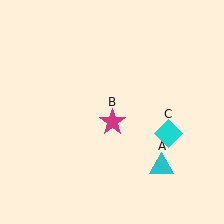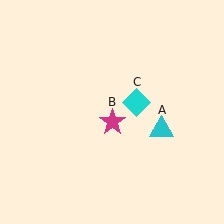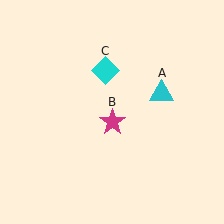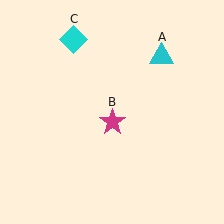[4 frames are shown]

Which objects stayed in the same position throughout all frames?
Magenta star (object B) remained stationary.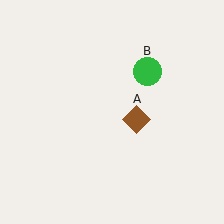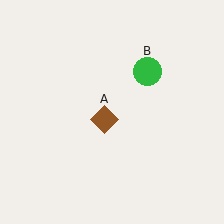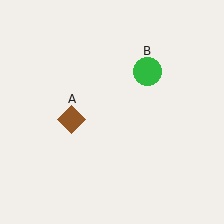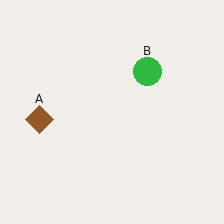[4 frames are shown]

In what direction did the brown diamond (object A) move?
The brown diamond (object A) moved left.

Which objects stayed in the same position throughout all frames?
Green circle (object B) remained stationary.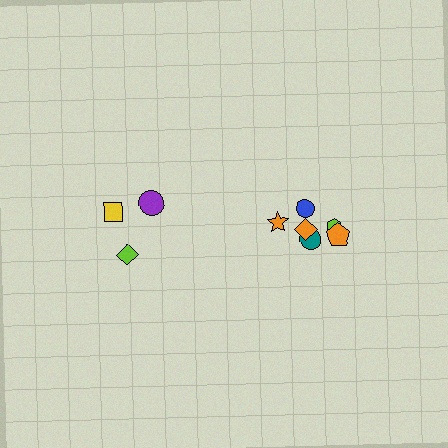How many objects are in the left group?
There are 3 objects.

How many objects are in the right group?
There are 6 objects.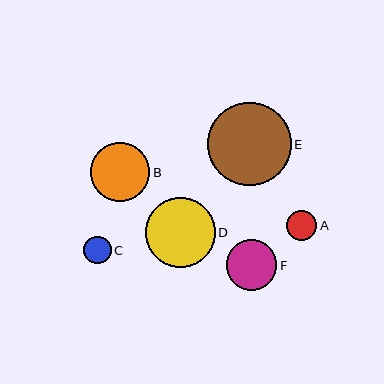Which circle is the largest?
Circle E is the largest with a size of approximately 83 pixels.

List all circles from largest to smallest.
From largest to smallest: E, D, B, F, A, C.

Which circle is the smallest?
Circle C is the smallest with a size of approximately 28 pixels.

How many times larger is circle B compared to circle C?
Circle B is approximately 2.1 times the size of circle C.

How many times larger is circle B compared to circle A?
Circle B is approximately 2.0 times the size of circle A.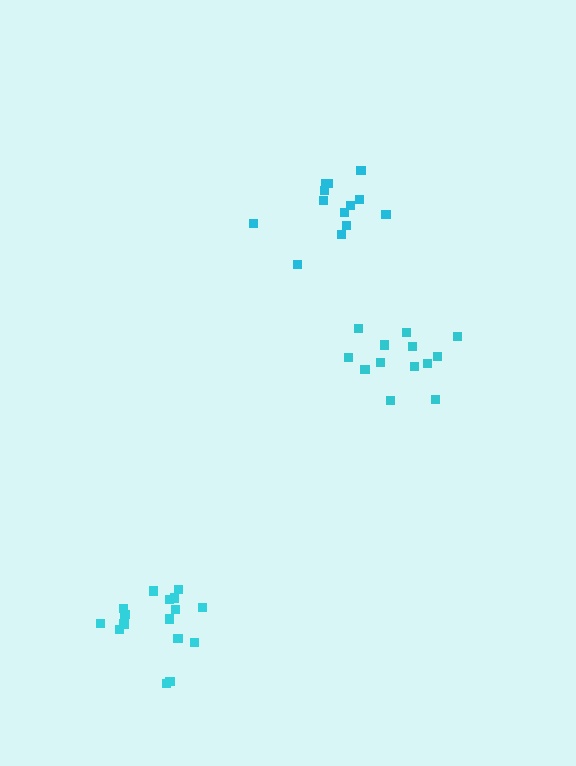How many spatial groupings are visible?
There are 3 spatial groupings.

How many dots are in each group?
Group 1: 13 dots, Group 2: 16 dots, Group 3: 13 dots (42 total).